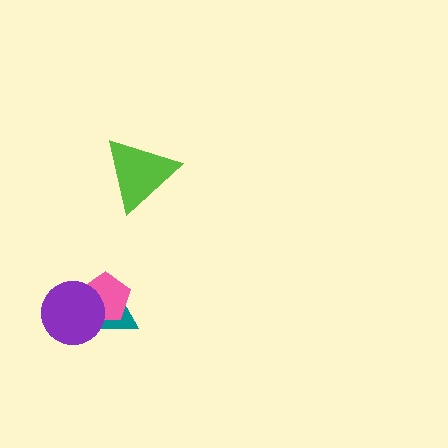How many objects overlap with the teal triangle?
2 objects overlap with the teal triangle.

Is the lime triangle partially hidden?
No, no other shape covers it.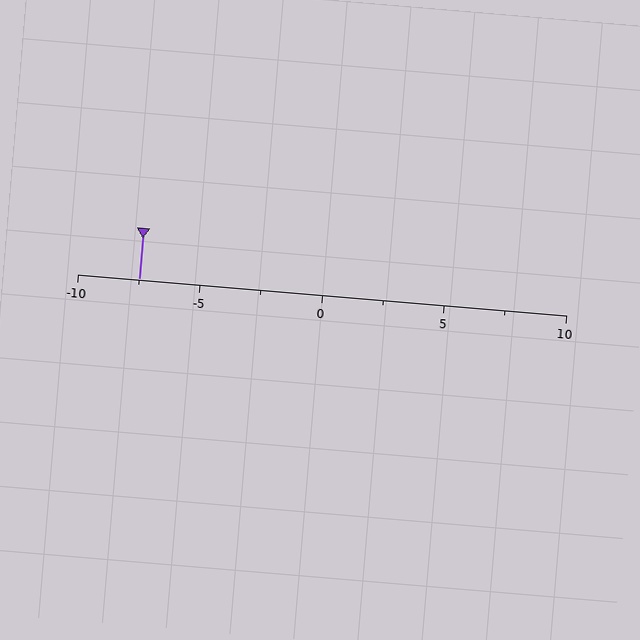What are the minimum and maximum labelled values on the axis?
The axis runs from -10 to 10.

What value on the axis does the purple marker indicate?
The marker indicates approximately -7.5.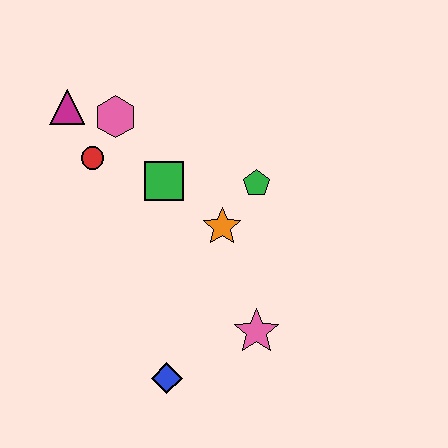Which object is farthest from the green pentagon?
The blue diamond is farthest from the green pentagon.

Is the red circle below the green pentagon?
No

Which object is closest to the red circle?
The pink hexagon is closest to the red circle.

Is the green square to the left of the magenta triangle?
No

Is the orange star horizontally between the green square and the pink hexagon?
No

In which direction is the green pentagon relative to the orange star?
The green pentagon is above the orange star.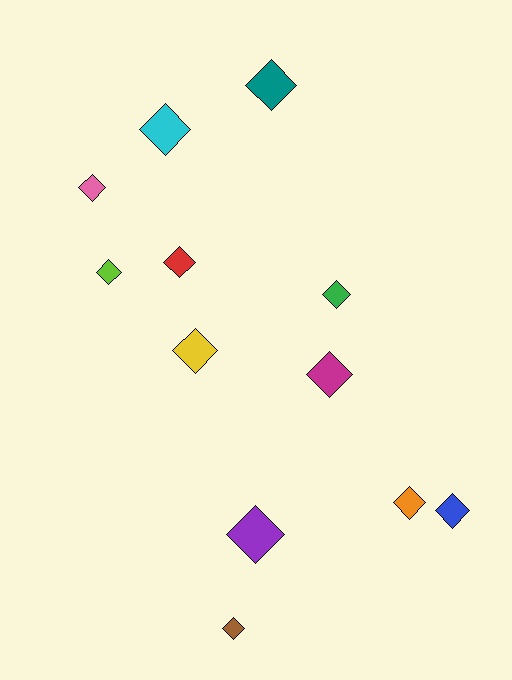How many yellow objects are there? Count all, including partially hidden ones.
There is 1 yellow object.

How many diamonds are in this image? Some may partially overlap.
There are 12 diamonds.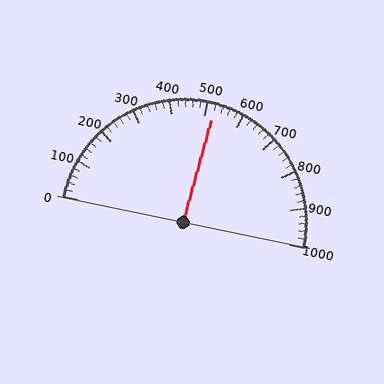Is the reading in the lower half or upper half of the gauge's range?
The reading is in the upper half of the range (0 to 1000).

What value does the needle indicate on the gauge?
The needle indicates approximately 520.